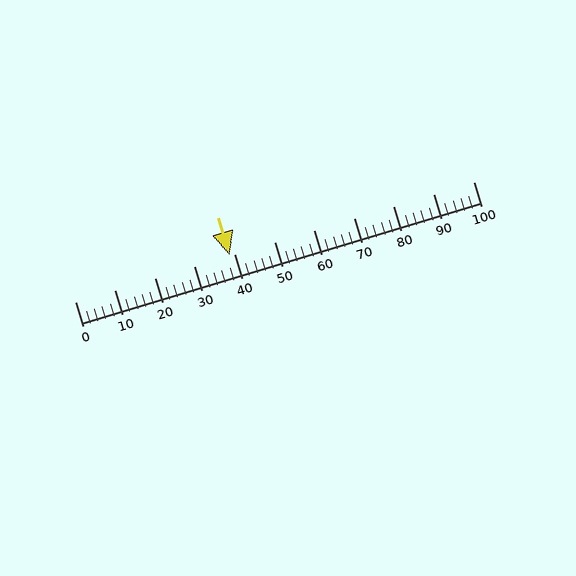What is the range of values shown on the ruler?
The ruler shows values from 0 to 100.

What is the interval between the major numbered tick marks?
The major tick marks are spaced 10 units apart.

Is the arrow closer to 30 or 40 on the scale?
The arrow is closer to 40.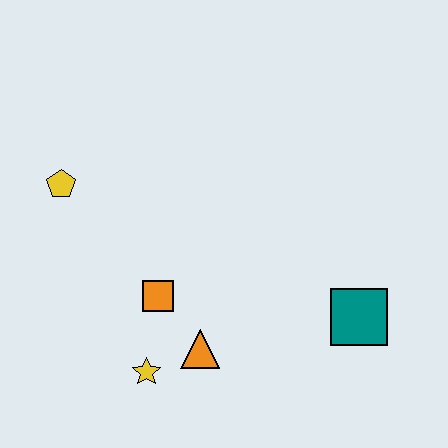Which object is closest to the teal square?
The orange triangle is closest to the teal square.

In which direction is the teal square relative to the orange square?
The teal square is to the right of the orange square.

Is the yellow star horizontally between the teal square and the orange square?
No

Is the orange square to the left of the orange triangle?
Yes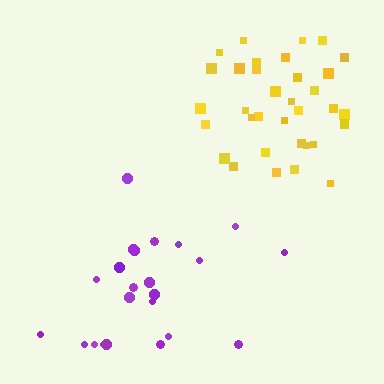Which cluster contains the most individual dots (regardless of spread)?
Yellow (35).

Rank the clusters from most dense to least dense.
yellow, purple.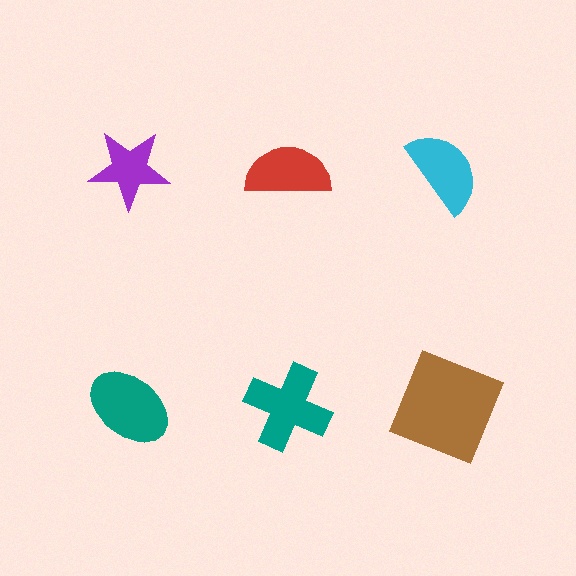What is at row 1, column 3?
A cyan semicircle.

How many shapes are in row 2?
3 shapes.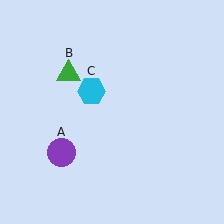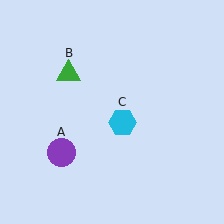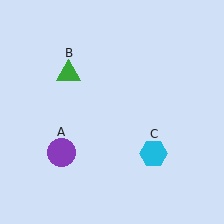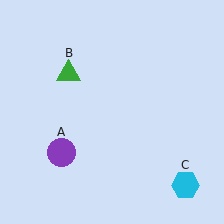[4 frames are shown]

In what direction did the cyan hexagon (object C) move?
The cyan hexagon (object C) moved down and to the right.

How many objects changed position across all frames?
1 object changed position: cyan hexagon (object C).